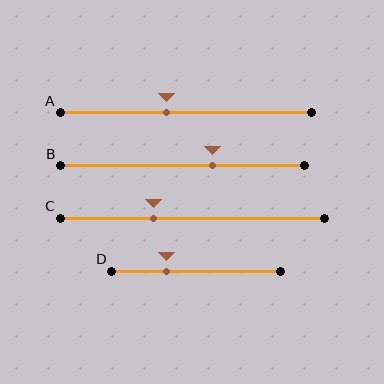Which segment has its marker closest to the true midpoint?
Segment A has its marker closest to the true midpoint.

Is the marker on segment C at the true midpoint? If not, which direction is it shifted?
No, the marker on segment C is shifted to the left by about 14% of the segment length.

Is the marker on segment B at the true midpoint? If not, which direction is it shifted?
No, the marker on segment B is shifted to the right by about 12% of the segment length.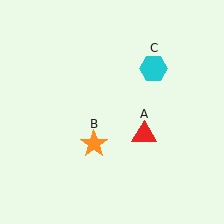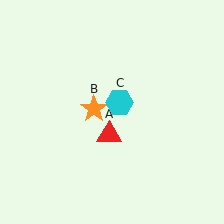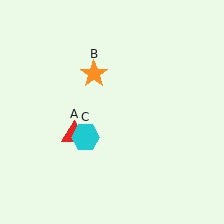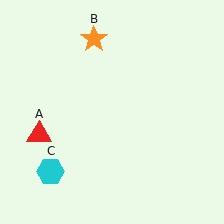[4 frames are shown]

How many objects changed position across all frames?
3 objects changed position: red triangle (object A), orange star (object B), cyan hexagon (object C).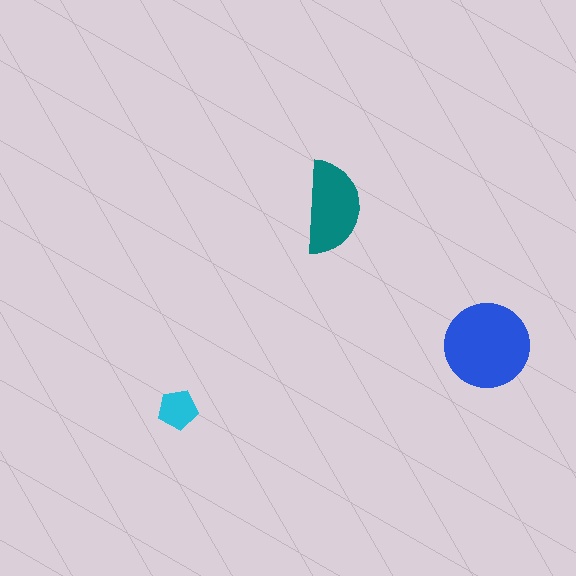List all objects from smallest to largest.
The cyan pentagon, the teal semicircle, the blue circle.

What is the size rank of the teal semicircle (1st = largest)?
2nd.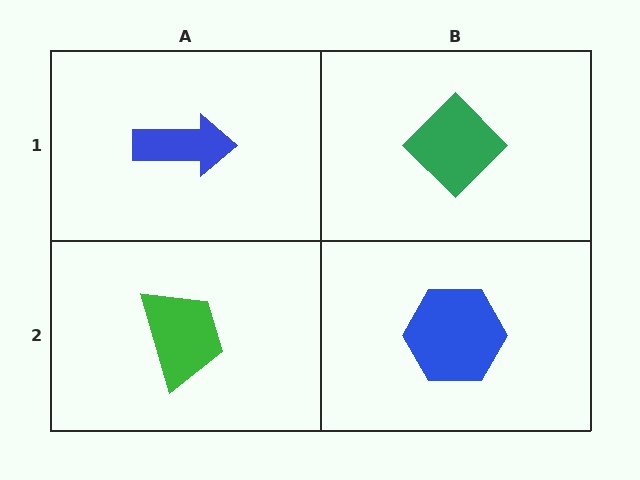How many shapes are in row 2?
2 shapes.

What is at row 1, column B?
A green diamond.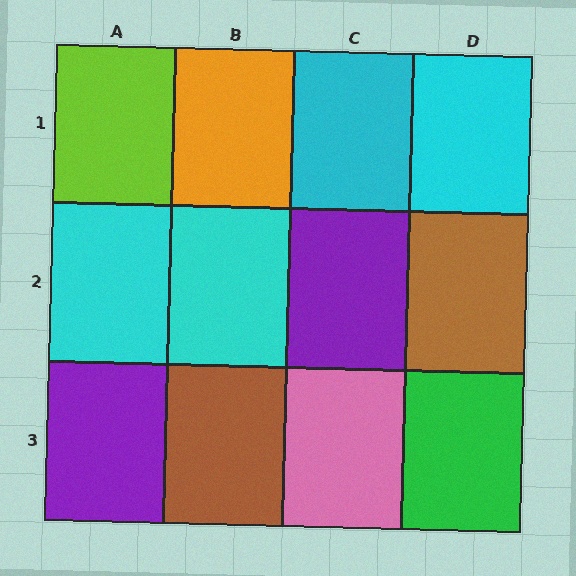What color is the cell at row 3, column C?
Pink.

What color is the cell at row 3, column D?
Green.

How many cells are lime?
1 cell is lime.